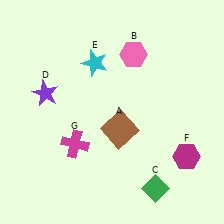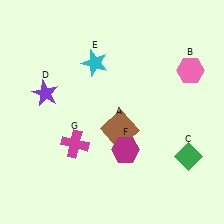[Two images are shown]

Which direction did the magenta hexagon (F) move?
The magenta hexagon (F) moved left.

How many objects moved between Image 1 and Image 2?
3 objects moved between the two images.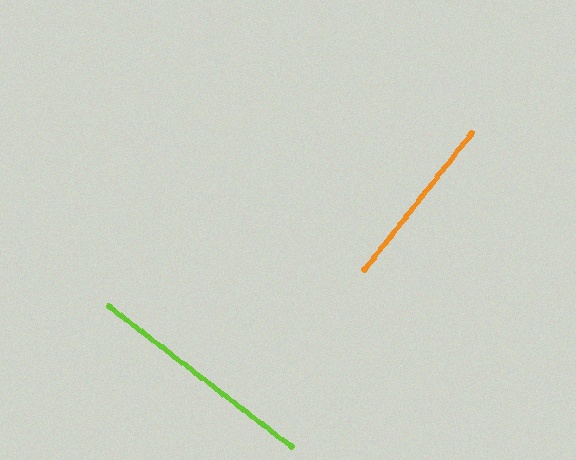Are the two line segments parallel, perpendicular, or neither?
Perpendicular — they meet at approximately 90°.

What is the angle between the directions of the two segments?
Approximately 90 degrees.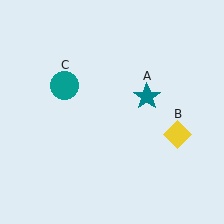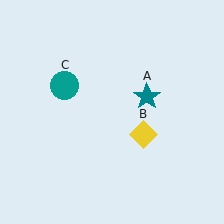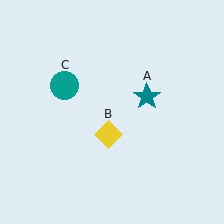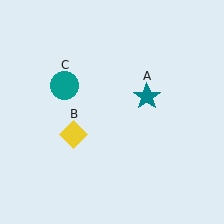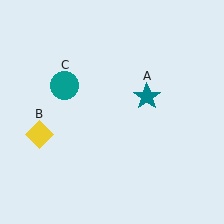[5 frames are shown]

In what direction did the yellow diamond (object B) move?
The yellow diamond (object B) moved left.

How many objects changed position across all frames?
1 object changed position: yellow diamond (object B).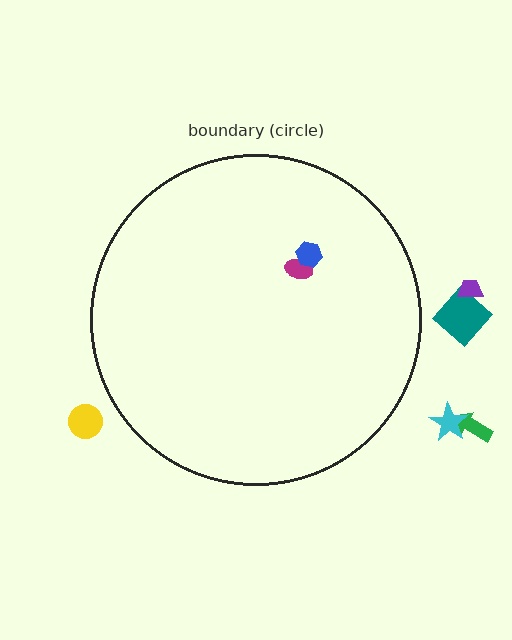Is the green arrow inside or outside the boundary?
Outside.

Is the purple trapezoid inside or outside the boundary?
Outside.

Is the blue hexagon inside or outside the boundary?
Inside.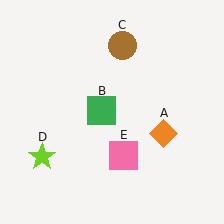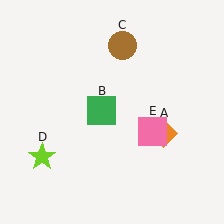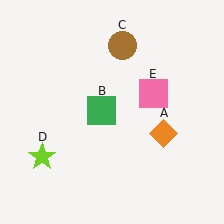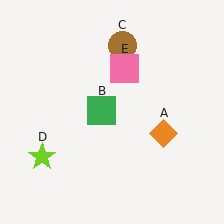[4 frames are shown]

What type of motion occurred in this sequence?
The pink square (object E) rotated counterclockwise around the center of the scene.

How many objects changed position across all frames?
1 object changed position: pink square (object E).